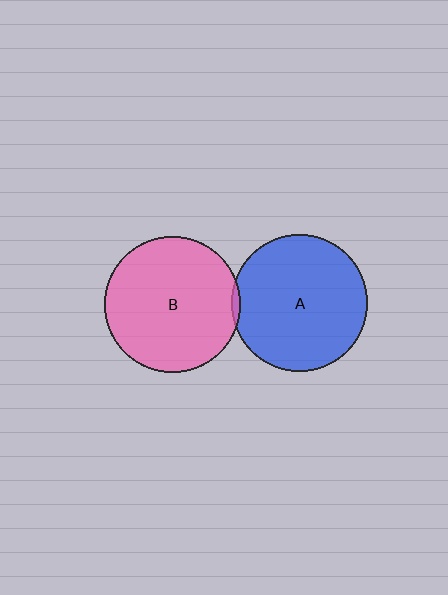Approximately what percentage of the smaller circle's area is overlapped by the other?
Approximately 5%.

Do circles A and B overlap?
Yes.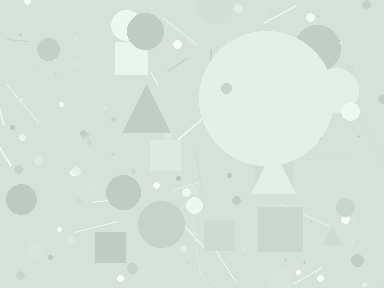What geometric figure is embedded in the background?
A circle is embedded in the background.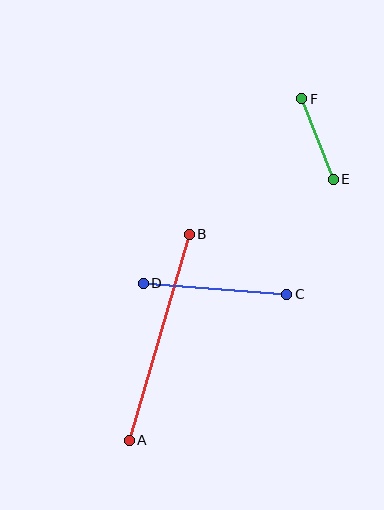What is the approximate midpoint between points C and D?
The midpoint is at approximately (215, 289) pixels.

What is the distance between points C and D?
The distance is approximately 144 pixels.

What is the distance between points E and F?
The distance is approximately 87 pixels.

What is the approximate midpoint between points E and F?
The midpoint is at approximately (318, 139) pixels.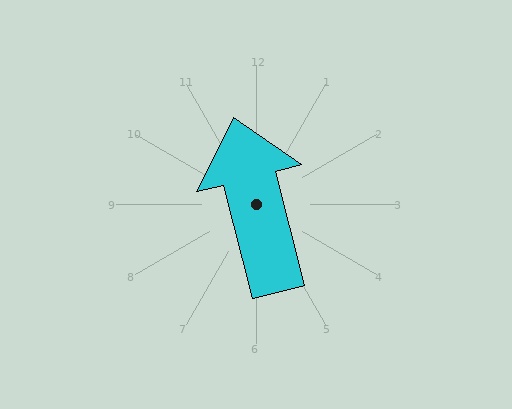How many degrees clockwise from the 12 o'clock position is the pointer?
Approximately 346 degrees.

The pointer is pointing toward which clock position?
Roughly 12 o'clock.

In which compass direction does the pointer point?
North.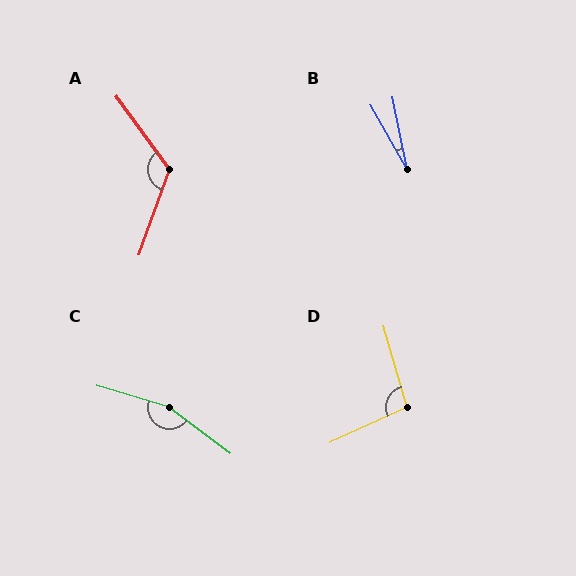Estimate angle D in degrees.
Approximately 98 degrees.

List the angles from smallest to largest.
B (18°), D (98°), A (124°), C (159°).